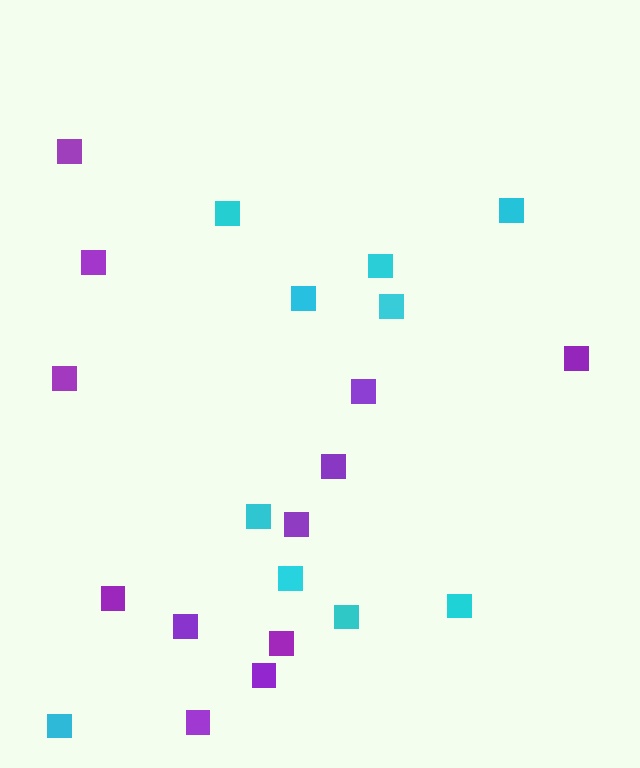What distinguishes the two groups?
There are 2 groups: one group of purple squares (12) and one group of cyan squares (10).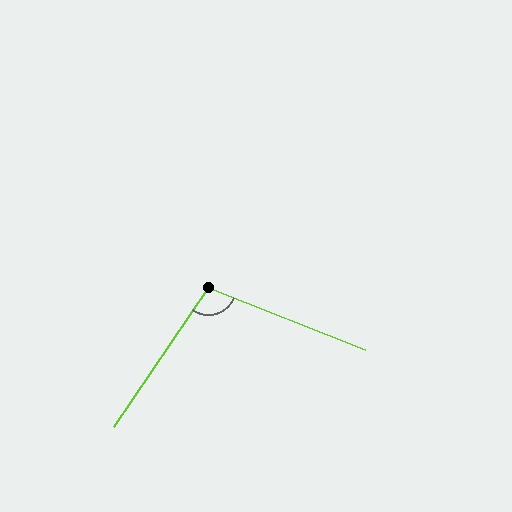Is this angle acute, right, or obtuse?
It is obtuse.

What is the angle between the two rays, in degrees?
Approximately 103 degrees.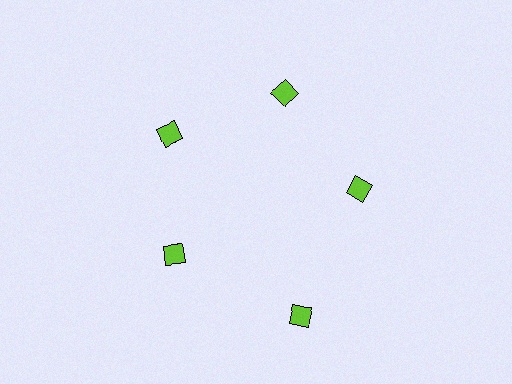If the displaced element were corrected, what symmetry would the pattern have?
It would have 5-fold rotational symmetry — the pattern would map onto itself every 72 degrees.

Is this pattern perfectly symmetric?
No. The 5 lime squares are arranged in a ring, but one element near the 5 o'clock position is pushed outward from the center, breaking the 5-fold rotational symmetry.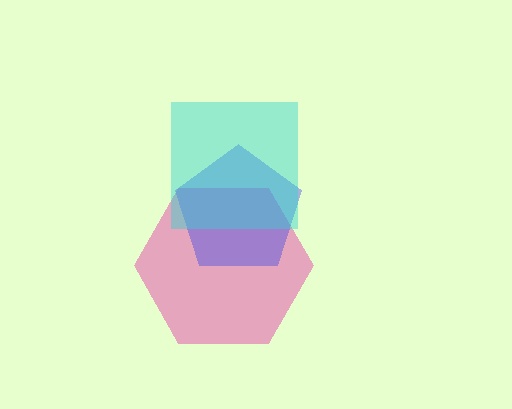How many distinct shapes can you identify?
There are 3 distinct shapes: a pink hexagon, a blue pentagon, a cyan square.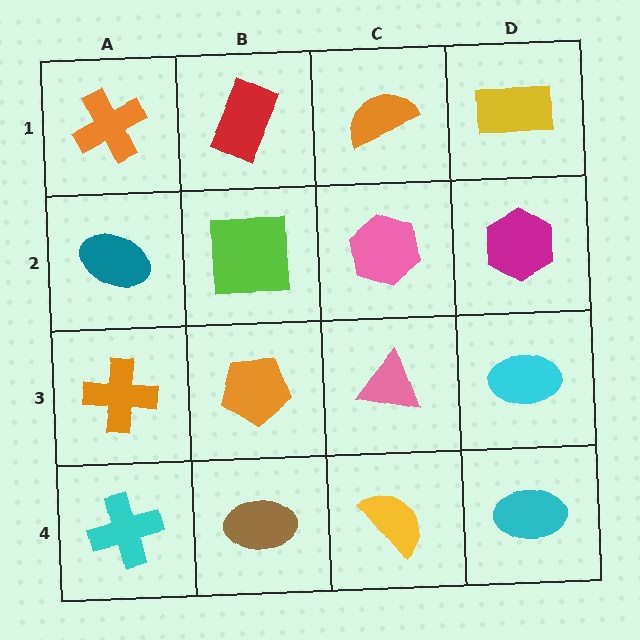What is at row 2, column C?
A pink hexagon.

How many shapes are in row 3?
4 shapes.